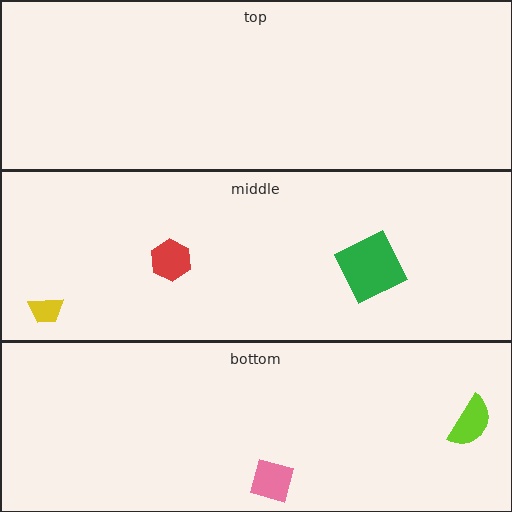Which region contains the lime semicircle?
The bottom region.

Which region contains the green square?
The middle region.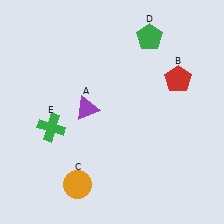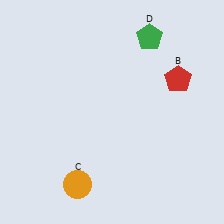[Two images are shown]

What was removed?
The green cross (E), the purple triangle (A) were removed in Image 2.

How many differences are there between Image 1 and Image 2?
There are 2 differences between the two images.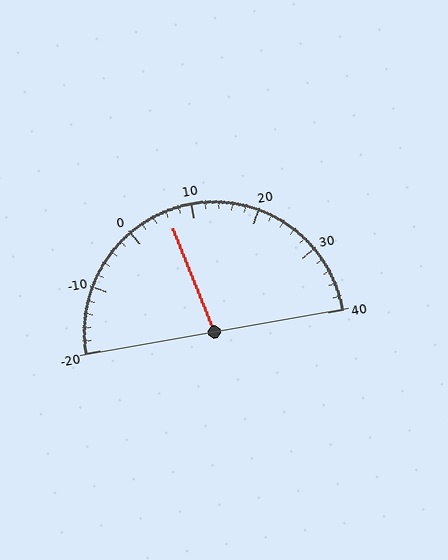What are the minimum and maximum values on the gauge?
The gauge ranges from -20 to 40.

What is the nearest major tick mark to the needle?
The nearest major tick mark is 10.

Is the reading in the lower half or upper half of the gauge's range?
The reading is in the lower half of the range (-20 to 40).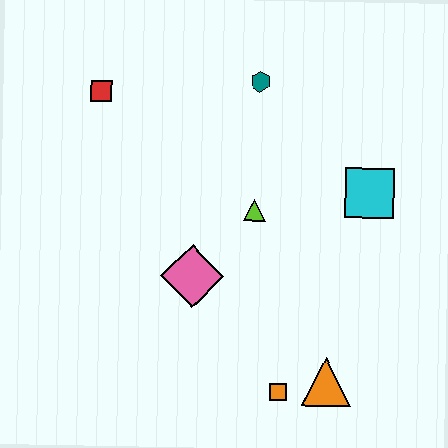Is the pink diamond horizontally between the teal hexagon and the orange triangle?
No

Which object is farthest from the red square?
The orange triangle is farthest from the red square.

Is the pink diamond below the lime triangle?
Yes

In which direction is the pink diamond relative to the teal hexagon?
The pink diamond is below the teal hexagon.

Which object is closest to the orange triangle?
The orange square is closest to the orange triangle.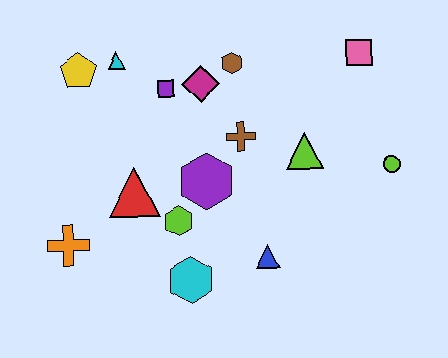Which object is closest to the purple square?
The magenta diamond is closest to the purple square.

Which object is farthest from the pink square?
The orange cross is farthest from the pink square.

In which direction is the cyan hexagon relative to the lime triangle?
The cyan hexagon is below the lime triangle.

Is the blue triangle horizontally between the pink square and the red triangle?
Yes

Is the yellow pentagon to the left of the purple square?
Yes